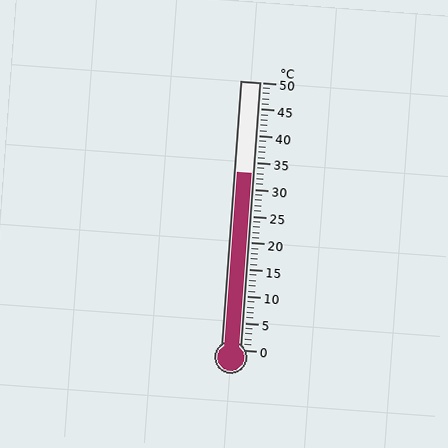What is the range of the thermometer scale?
The thermometer scale ranges from 0°C to 50°C.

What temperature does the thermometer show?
The thermometer shows approximately 33°C.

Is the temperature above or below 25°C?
The temperature is above 25°C.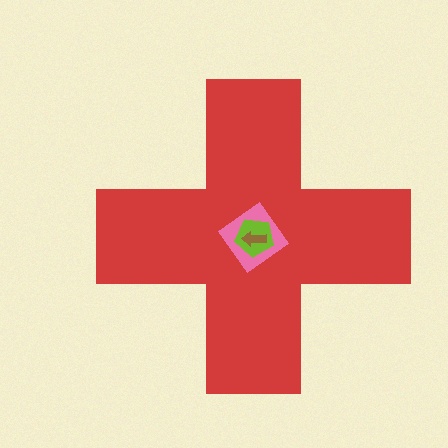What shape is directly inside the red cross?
The pink diamond.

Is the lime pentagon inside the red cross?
Yes.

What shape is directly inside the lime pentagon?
The brown arrow.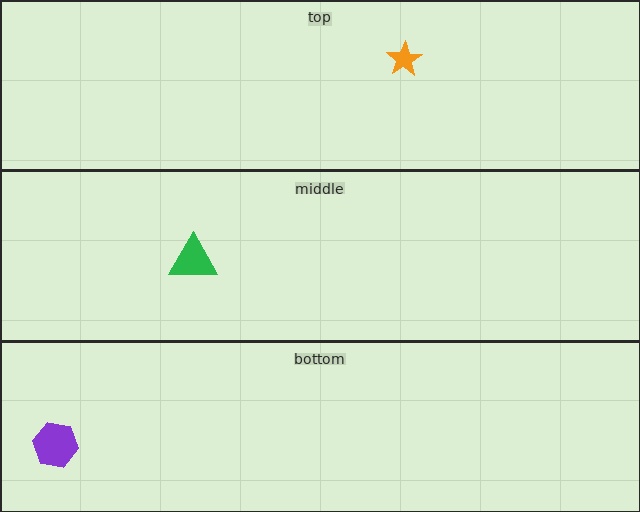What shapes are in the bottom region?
The purple hexagon.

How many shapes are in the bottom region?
1.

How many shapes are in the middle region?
1.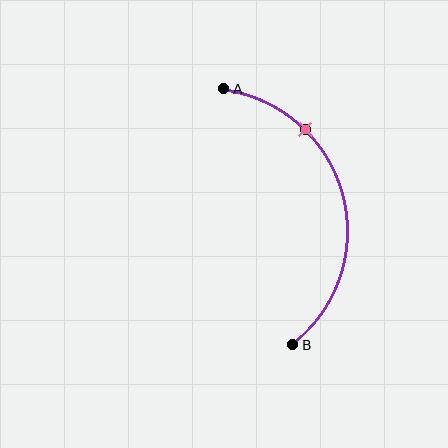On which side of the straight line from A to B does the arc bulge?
The arc bulges to the right of the straight line connecting A and B.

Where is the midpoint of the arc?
The arc midpoint is the point on the curve farthest from the straight line joining A and B. It sits to the right of that line.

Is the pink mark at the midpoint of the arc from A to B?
No. The pink mark lies on the arc but is closer to endpoint A. The arc midpoint would be at the point on the curve equidistant along the arc from both A and B.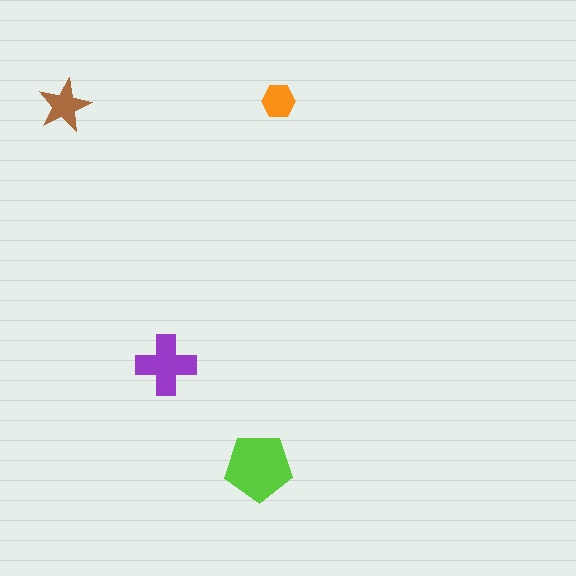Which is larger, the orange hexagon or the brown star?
The brown star.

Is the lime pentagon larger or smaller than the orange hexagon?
Larger.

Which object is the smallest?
The orange hexagon.